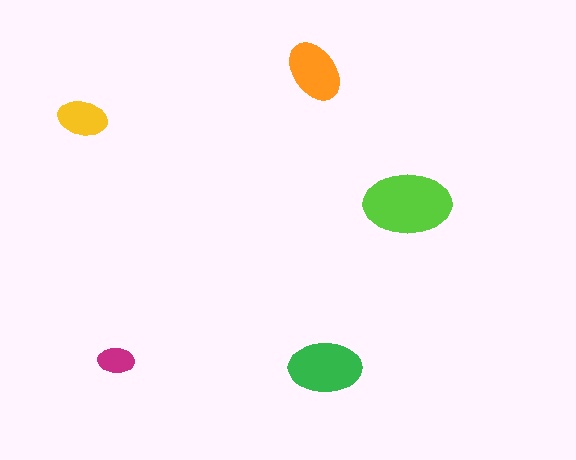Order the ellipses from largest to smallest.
the lime one, the green one, the orange one, the yellow one, the magenta one.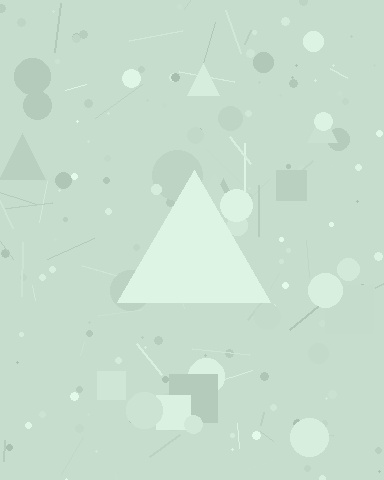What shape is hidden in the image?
A triangle is hidden in the image.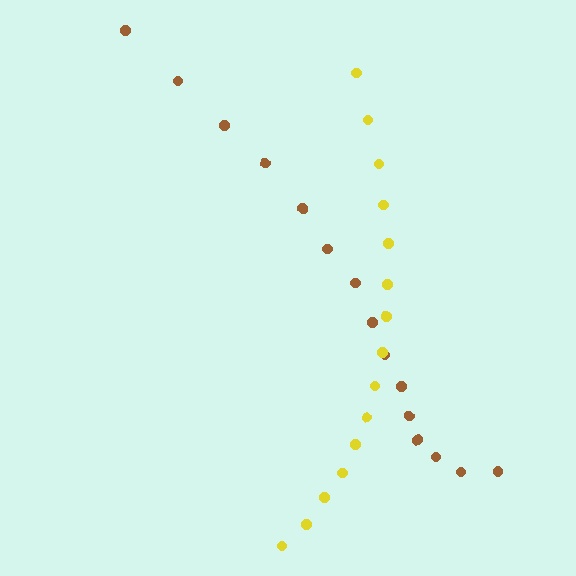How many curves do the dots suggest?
There are 2 distinct paths.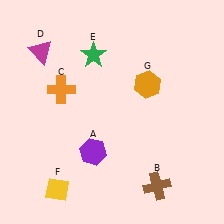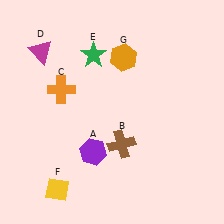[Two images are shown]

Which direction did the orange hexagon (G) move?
The orange hexagon (G) moved up.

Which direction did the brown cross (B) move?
The brown cross (B) moved up.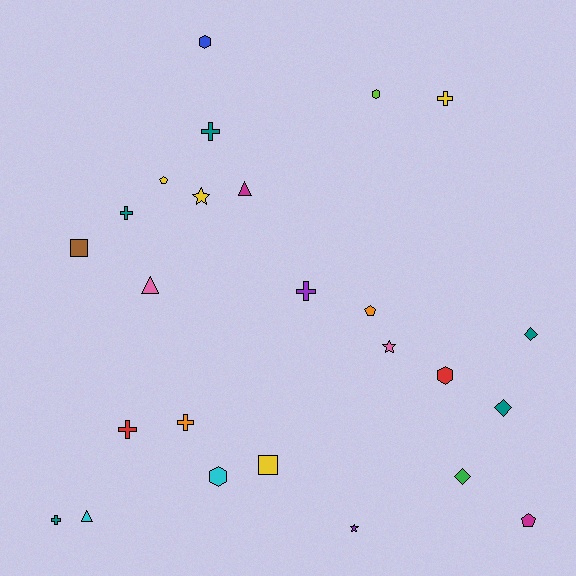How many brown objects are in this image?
There is 1 brown object.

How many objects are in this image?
There are 25 objects.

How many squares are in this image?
There are 2 squares.